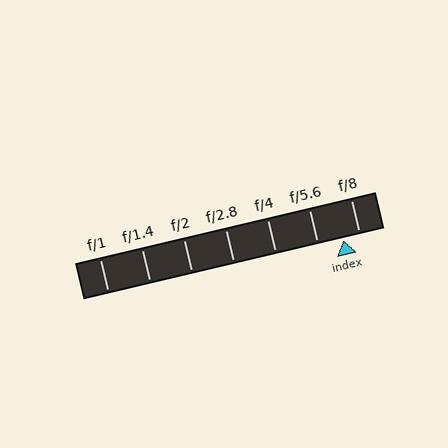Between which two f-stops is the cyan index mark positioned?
The index mark is between f/5.6 and f/8.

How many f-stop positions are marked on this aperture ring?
There are 7 f-stop positions marked.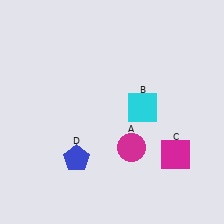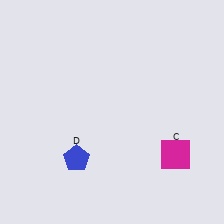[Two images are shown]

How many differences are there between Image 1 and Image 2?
There are 2 differences between the two images.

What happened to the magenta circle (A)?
The magenta circle (A) was removed in Image 2. It was in the bottom-right area of Image 1.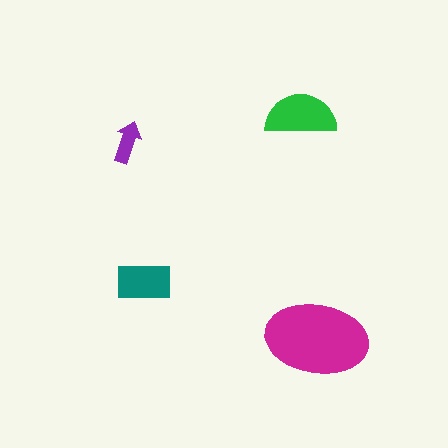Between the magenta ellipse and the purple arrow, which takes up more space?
The magenta ellipse.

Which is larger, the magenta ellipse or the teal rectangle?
The magenta ellipse.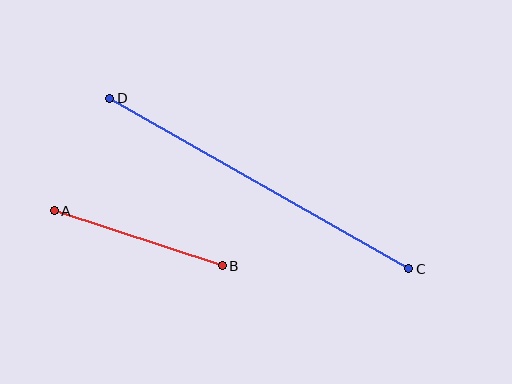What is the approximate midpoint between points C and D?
The midpoint is at approximately (259, 184) pixels.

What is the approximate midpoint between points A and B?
The midpoint is at approximately (138, 238) pixels.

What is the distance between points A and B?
The distance is approximately 177 pixels.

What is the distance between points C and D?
The distance is approximately 344 pixels.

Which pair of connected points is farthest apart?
Points C and D are farthest apart.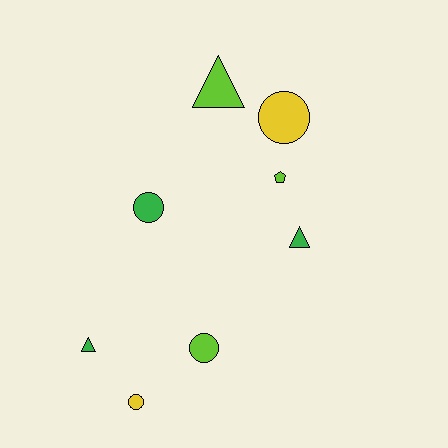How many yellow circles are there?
There are 2 yellow circles.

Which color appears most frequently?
Lime, with 3 objects.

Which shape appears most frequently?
Circle, with 4 objects.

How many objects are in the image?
There are 8 objects.